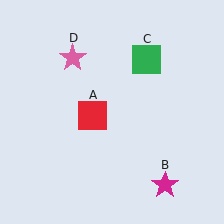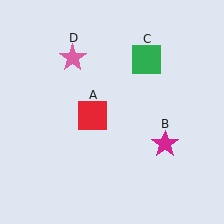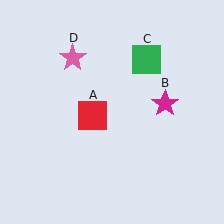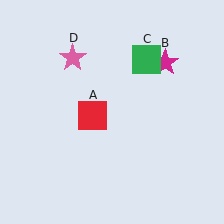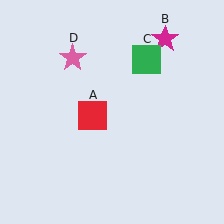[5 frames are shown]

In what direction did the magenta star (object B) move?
The magenta star (object B) moved up.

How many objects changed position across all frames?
1 object changed position: magenta star (object B).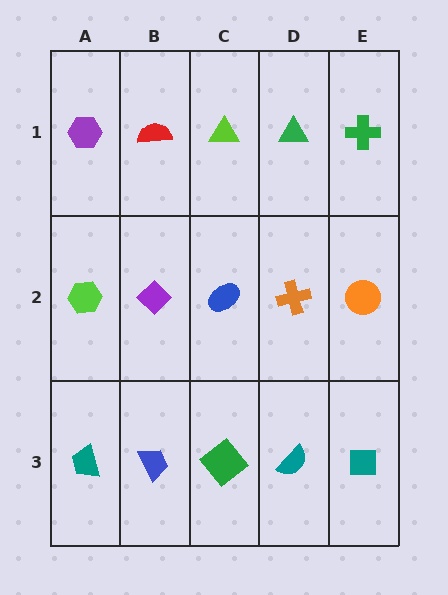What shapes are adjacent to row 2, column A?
A purple hexagon (row 1, column A), a teal trapezoid (row 3, column A), a purple diamond (row 2, column B).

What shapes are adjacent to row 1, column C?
A blue ellipse (row 2, column C), a red semicircle (row 1, column B), a green triangle (row 1, column D).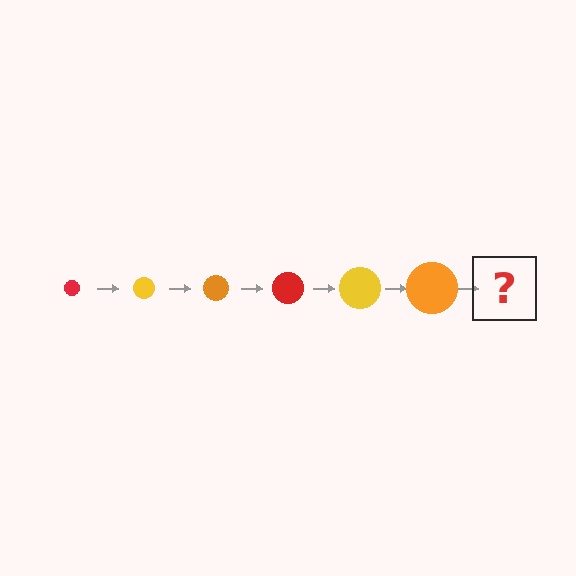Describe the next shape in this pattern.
It should be a red circle, larger than the previous one.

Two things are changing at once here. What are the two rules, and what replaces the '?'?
The two rules are that the circle grows larger each step and the color cycles through red, yellow, and orange. The '?' should be a red circle, larger than the previous one.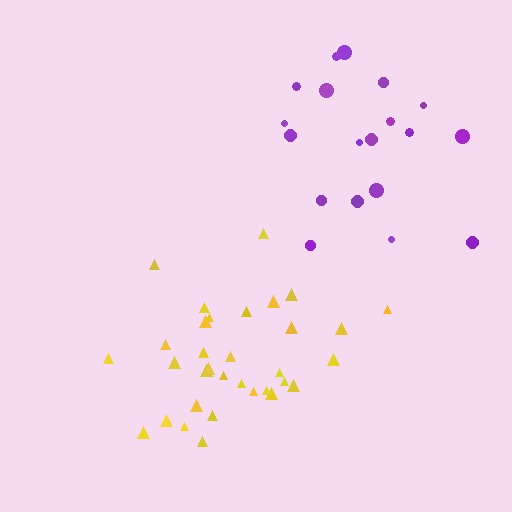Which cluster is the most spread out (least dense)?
Purple.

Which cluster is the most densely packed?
Yellow.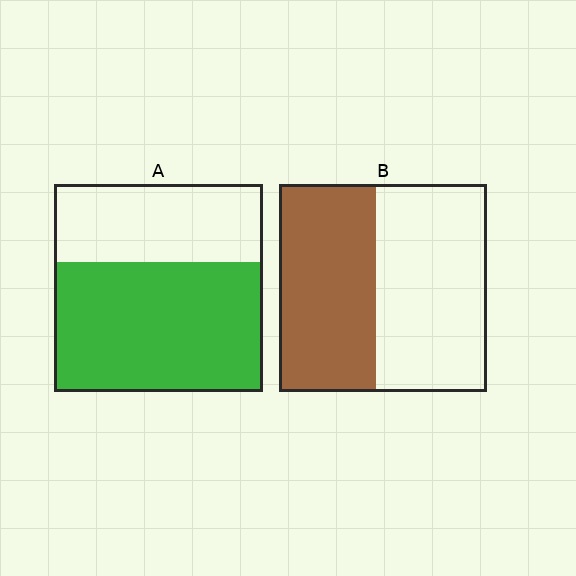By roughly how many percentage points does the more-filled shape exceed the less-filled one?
By roughly 15 percentage points (A over B).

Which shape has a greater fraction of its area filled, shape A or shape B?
Shape A.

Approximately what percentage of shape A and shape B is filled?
A is approximately 60% and B is approximately 45%.